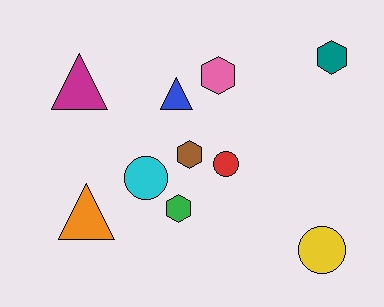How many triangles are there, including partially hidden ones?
There are 3 triangles.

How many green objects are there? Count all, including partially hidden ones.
There is 1 green object.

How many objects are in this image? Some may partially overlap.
There are 10 objects.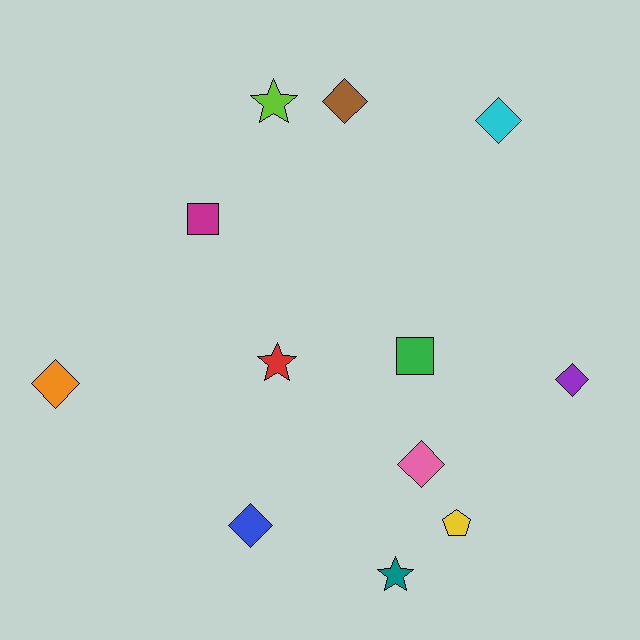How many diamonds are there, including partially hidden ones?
There are 6 diamonds.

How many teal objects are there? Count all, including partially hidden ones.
There is 1 teal object.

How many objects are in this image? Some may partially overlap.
There are 12 objects.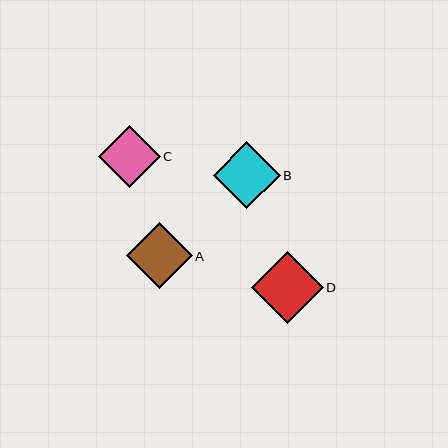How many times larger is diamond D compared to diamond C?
Diamond D is approximately 1.2 times the size of diamond C.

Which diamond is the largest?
Diamond D is the largest with a size of approximately 71 pixels.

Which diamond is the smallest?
Diamond C is the smallest with a size of approximately 62 pixels.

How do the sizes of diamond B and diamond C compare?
Diamond B and diamond C are approximately the same size.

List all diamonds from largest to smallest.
From largest to smallest: D, B, A, C.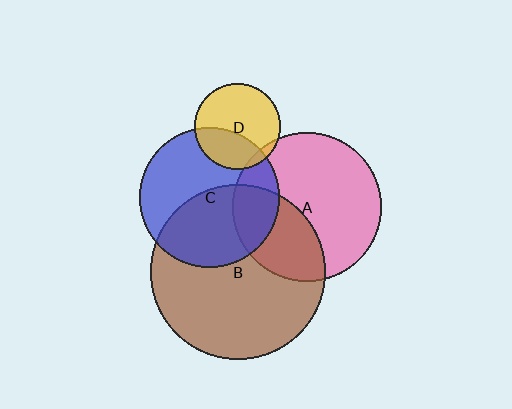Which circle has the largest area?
Circle B (brown).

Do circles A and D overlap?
Yes.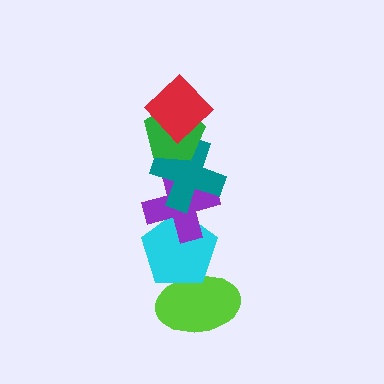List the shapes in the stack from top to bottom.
From top to bottom: the red diamond, the green pentagon, the teal cross, the purple cross, the cyan pentagon, the lime ellipse.